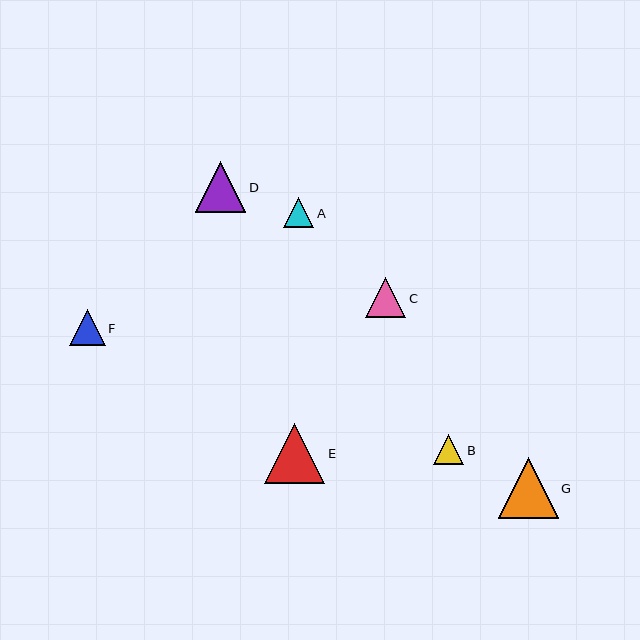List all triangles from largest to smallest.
From largest to smallest: E, G, D, C, F, B, A.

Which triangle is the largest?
Triangle E is the largest with a size of approximately 60 pixels.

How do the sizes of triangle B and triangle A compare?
Triangle B and triangle A are approximately the same size.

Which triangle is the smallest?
Triangle A is the smallest with a size of approximately 30 pixels.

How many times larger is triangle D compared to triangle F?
Triangle D is approximately 1.4 times the size of triangle F.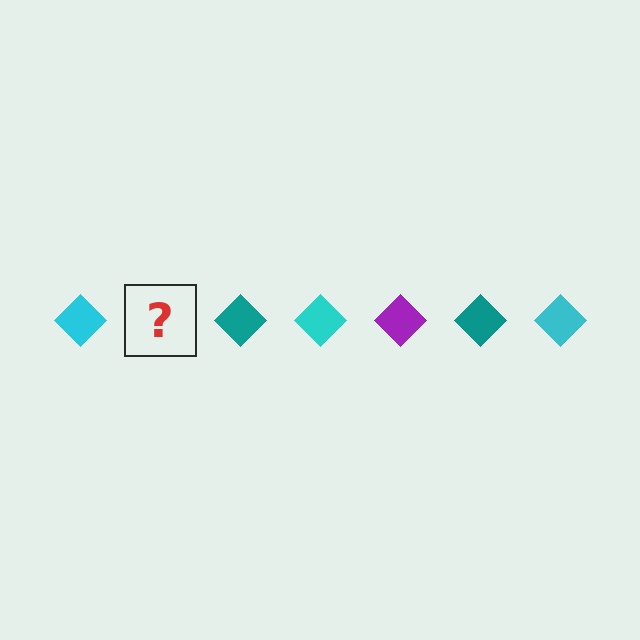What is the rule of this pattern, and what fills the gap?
The rule is that the pattern cycles through cyan, purple, teal diamonds. The gap should be filled with a purple diamond.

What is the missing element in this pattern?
The missing element is a purple diamond.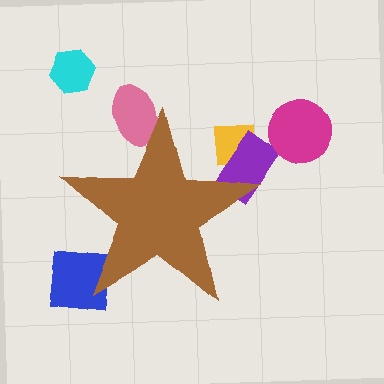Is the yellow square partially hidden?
Yes, the yellow square is partially hidden behind the brown star.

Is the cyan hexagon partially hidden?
No, the cyan hexagon is fully visible.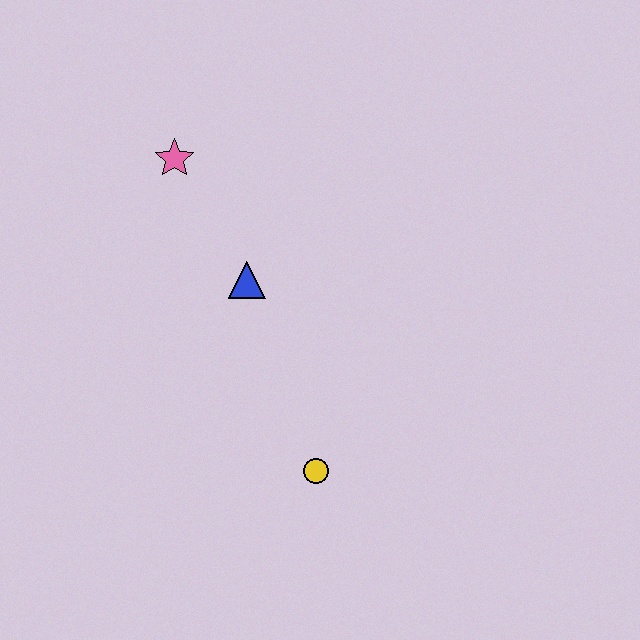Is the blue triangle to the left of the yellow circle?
Yes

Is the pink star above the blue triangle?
Yes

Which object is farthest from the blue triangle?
The yellow circle is farthest from the blue triangle.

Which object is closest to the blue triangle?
The pink star is closest to the blue triangle.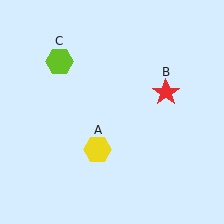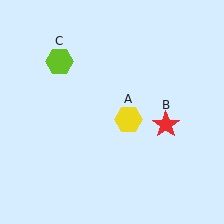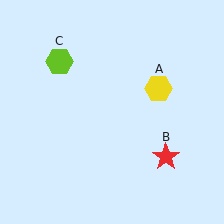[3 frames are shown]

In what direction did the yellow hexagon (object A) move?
The yellow hexagon (object A) moved up and to the right.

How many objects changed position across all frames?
2 objects changed position: yellow hexagon (object A), red star (object B).